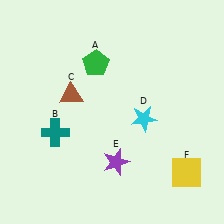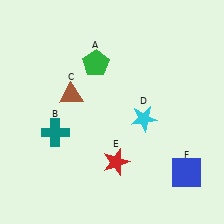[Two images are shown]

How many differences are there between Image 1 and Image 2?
There are 2 differences between the two images.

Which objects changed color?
E changed from purple to red. F changed from yellow to blue.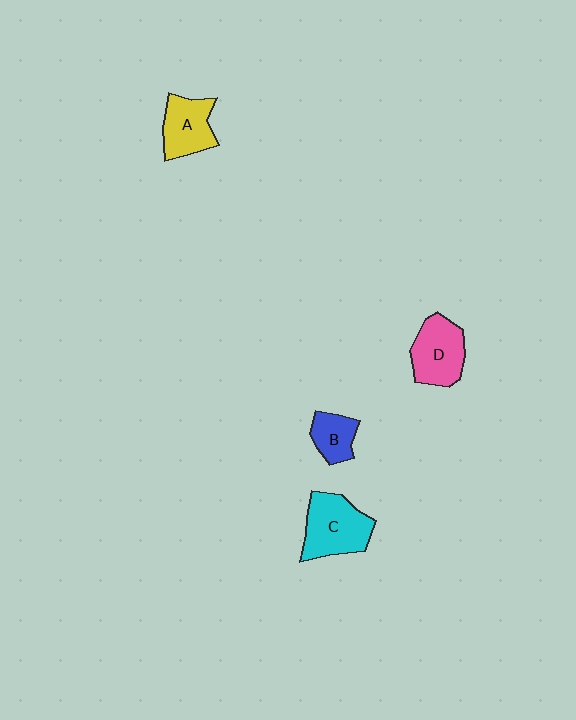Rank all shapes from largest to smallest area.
From largest to smallest: C (cyan), D (pink), A (yellow), B (blue).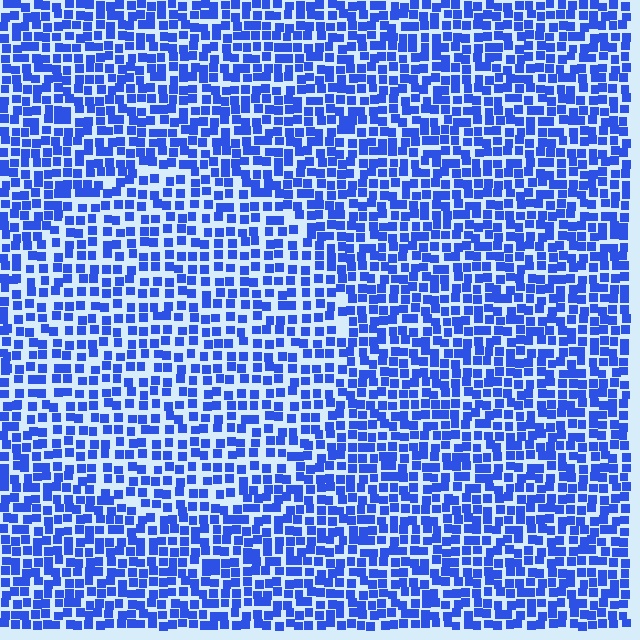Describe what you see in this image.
The image contains small blue elements arranged at two different densities. A circle-shaped region is visible where the elements are less densely packed than the surrounding area.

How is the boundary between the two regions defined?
The boundary is defined by a change in element density (approximately 1.4x ratio). All elements are the same color, size, and shape.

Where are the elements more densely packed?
The elements are more densely packed outside the circle boundary.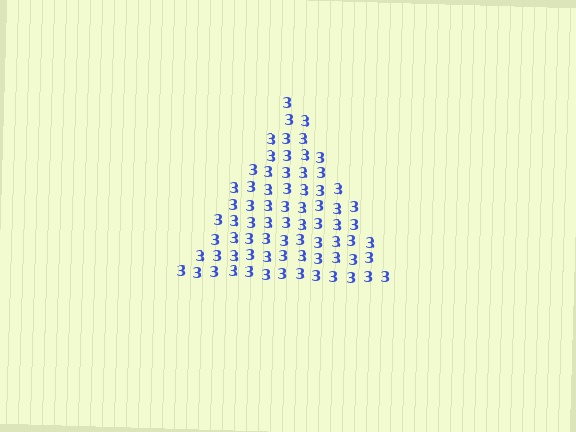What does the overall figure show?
The overall figure shows a triangle.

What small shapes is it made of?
It is made of small digit 3's.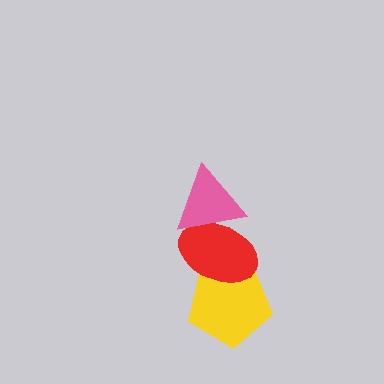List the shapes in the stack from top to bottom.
From top to bottom: the pink triangle, the red ellipse, the yellow pentagon.